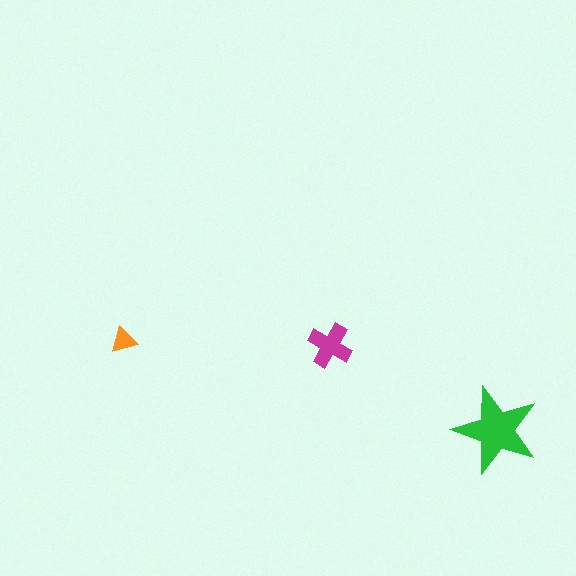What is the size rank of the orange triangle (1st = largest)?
3rd.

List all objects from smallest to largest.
The orange triangle, the magenta cross, the green star.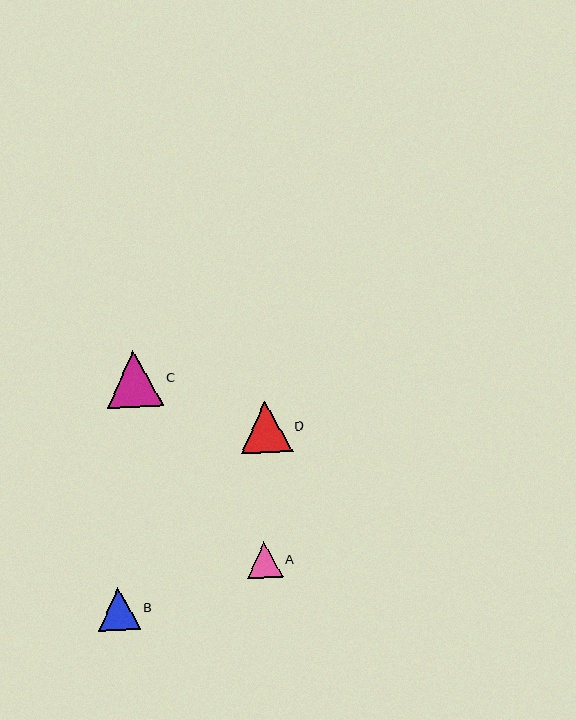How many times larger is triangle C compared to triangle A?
Triangle C is approximately 1.6 times the size of triangle A.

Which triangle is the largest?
Triangle C is the largest with a size of approximately 57 pixels.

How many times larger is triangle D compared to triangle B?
Triangle D is approximately 1.2 times the size of triangle B.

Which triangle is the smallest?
Triangle A is the smallest with a size of approximately 36 pixels.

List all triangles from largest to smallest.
From largest to smallest: C, D, B, A.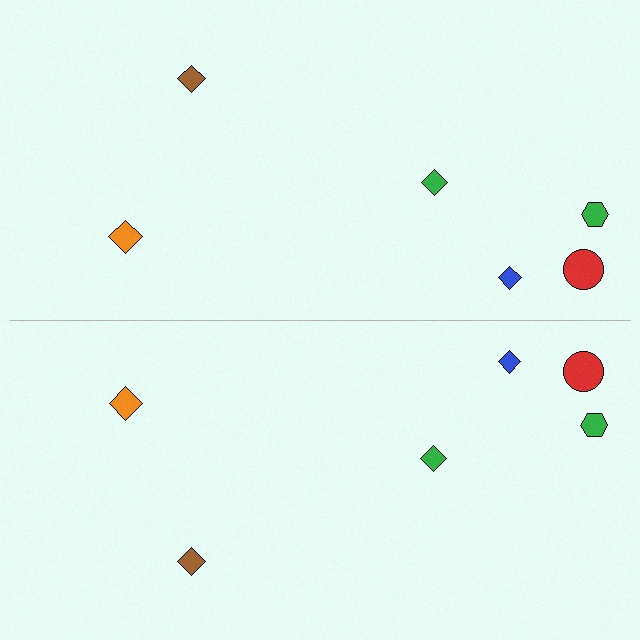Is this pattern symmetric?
Yes, this pattern has bilateral (reflection) symmetry.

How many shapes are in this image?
There are 12 shapes in this image.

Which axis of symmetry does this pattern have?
The pattern has a horizontal axis of symmetry running through the center of the image.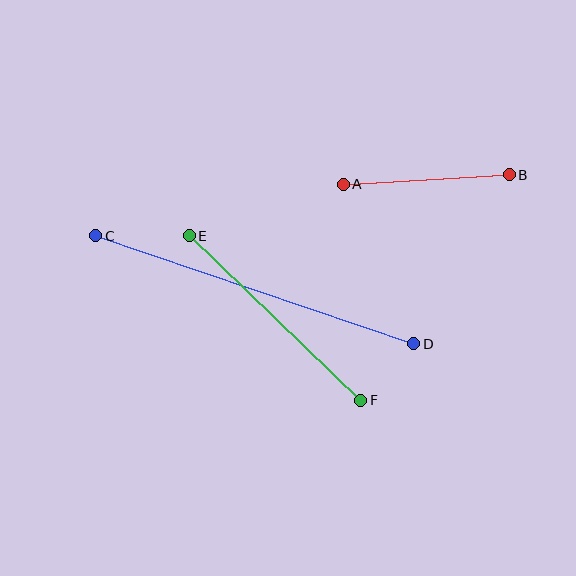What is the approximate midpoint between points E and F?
The midpoint is at approximately (275, 318) pixels.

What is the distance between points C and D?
The distance is approximately 336 pixels.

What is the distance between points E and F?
The distance is approximately 238 pixels.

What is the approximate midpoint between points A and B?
The midpoint is at approximately (426, 180) pixels.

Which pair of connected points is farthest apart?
Points C and D are farthest apart.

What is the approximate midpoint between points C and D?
The midpoint is at approximately (255, 290) pixels.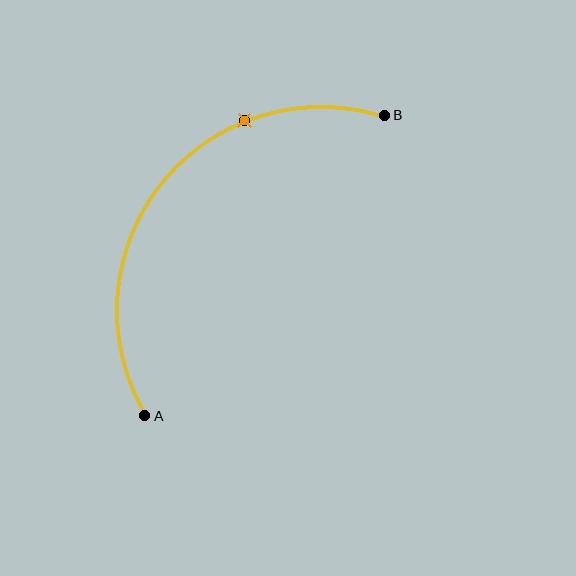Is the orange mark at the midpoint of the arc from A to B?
No. The orange mark lies on the arc but is closer to endpoint B. The arc midpoint would be at the point on the curve equidistant along the arc from both A and B.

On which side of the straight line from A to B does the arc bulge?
The arc bulges above and to the left of the straight line connecting A and B.